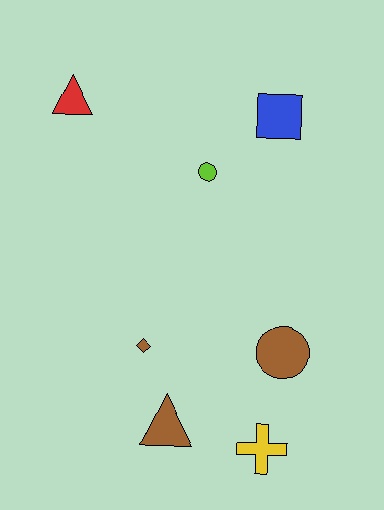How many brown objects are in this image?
There are 3 brown objects.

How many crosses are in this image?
There is 1 cross.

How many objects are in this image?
There are 7 objects.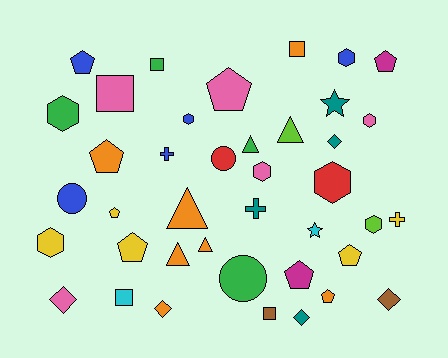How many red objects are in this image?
There are 2 red objects.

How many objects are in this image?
There are 40 objects.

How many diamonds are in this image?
There are 5 diamonds.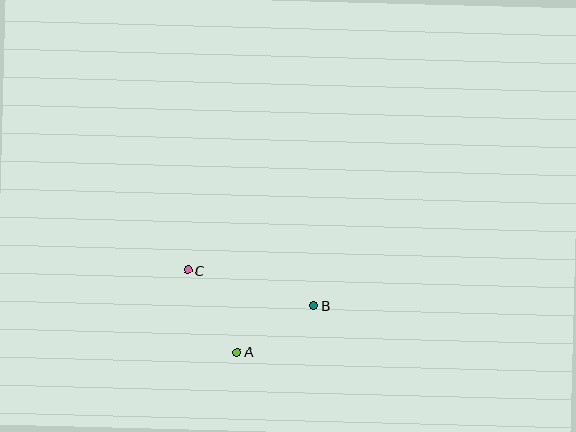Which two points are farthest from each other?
Points B and C are farthest from each other.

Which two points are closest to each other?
Points A and B are closest to each other.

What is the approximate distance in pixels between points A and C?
The distance between A and C is approximately 95 pixels.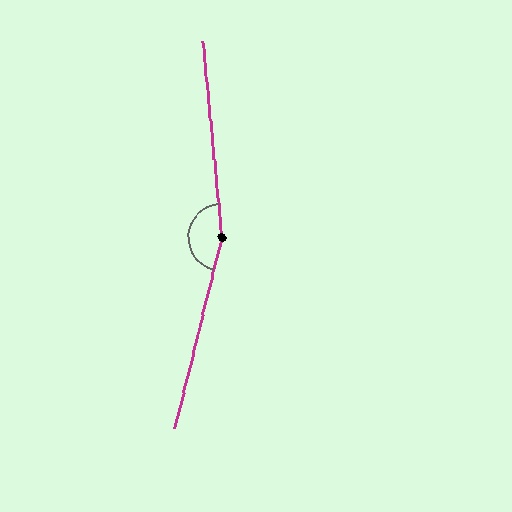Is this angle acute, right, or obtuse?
It is obtuse.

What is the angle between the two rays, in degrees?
Approximately 161 degrees.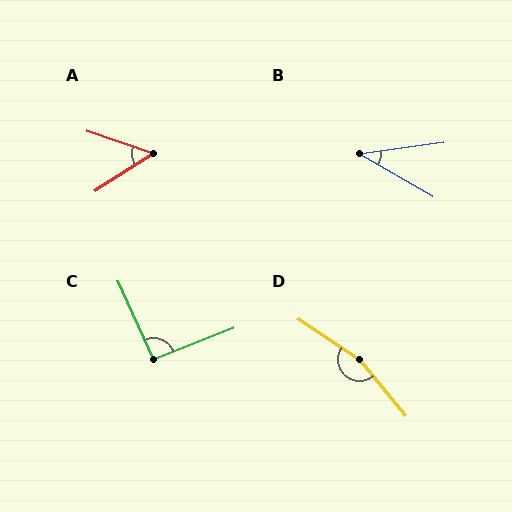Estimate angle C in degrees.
Approximately 92 degrees.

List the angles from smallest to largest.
B (38°), A (52°), C (92°), D (163°).